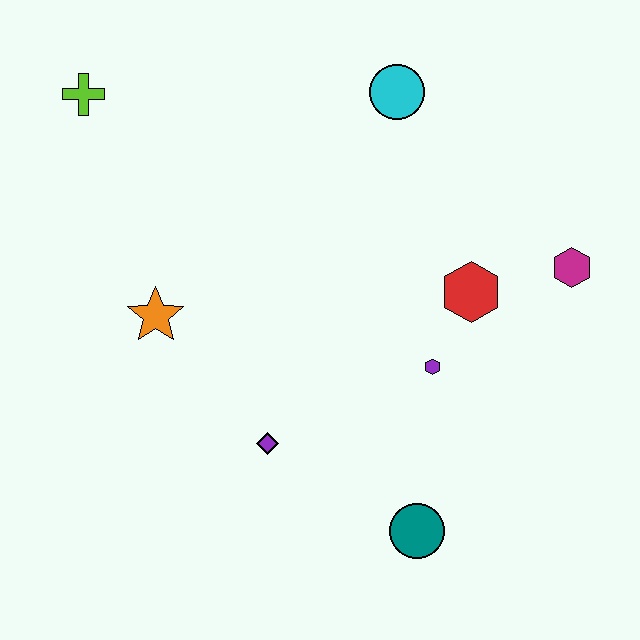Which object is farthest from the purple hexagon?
The lime cross is farthest from the purple hexagon.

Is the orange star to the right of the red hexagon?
No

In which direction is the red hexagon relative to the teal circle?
The red hexagon is above the teal circle.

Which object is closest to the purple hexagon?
The red hexagon is closest to the purple hexagon.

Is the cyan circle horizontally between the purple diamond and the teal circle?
Yes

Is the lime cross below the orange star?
No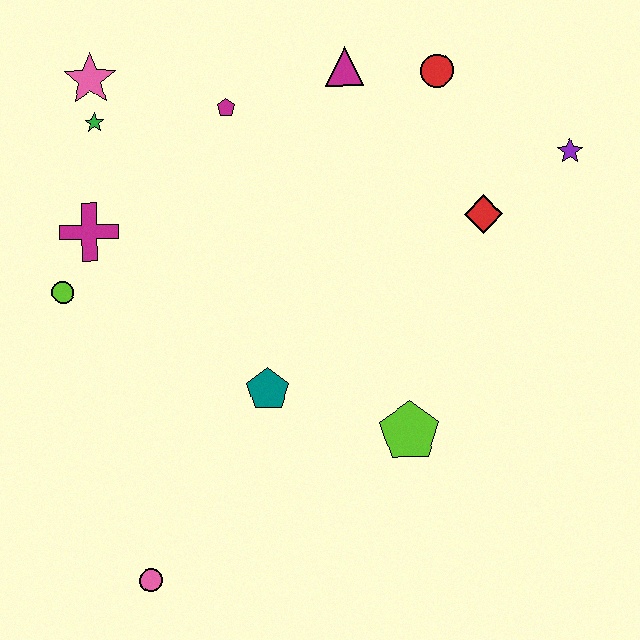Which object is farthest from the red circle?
The pink circle is farthest from the red circle.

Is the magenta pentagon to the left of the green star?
No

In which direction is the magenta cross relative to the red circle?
The magenta cross is to the left of the red circle.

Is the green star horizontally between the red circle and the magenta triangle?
No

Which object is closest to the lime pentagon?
The teal pentagon is closest to the lime pentagon.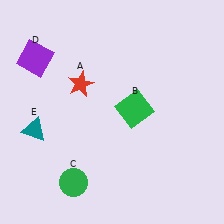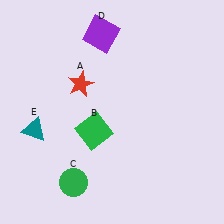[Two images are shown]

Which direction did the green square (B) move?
The green square (B) moved left.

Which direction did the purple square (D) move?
The purple square (D) moved right.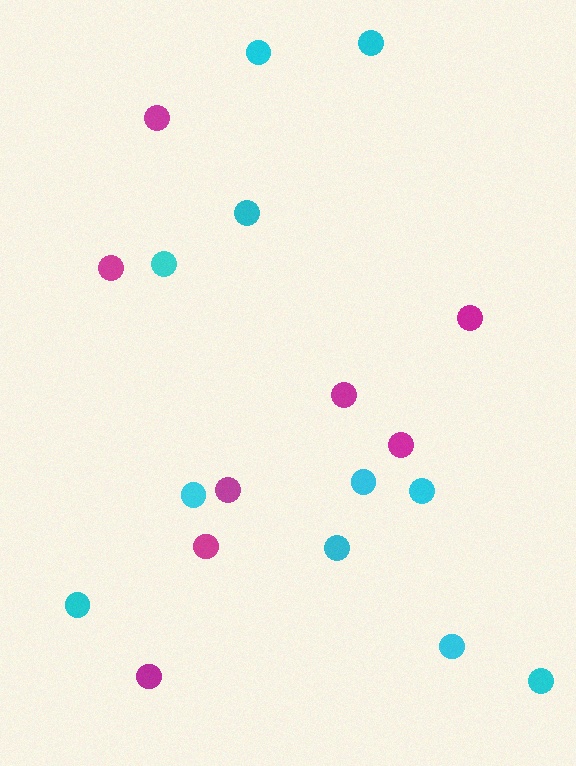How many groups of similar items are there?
There are 2 groups: one group of magenta circles (8) and one group of cyan circles (11).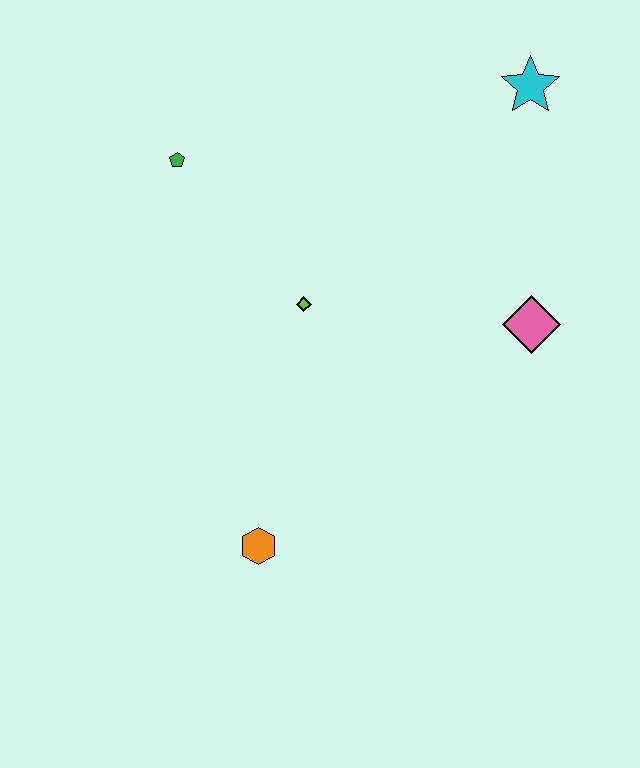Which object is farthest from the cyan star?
The orange hexagon is farthest from the cyan star.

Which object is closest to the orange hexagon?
The lime diamond is closest to the orange hexagon.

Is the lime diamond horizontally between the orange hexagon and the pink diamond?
Yes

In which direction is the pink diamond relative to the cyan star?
The pink diamond is below the cyan star.